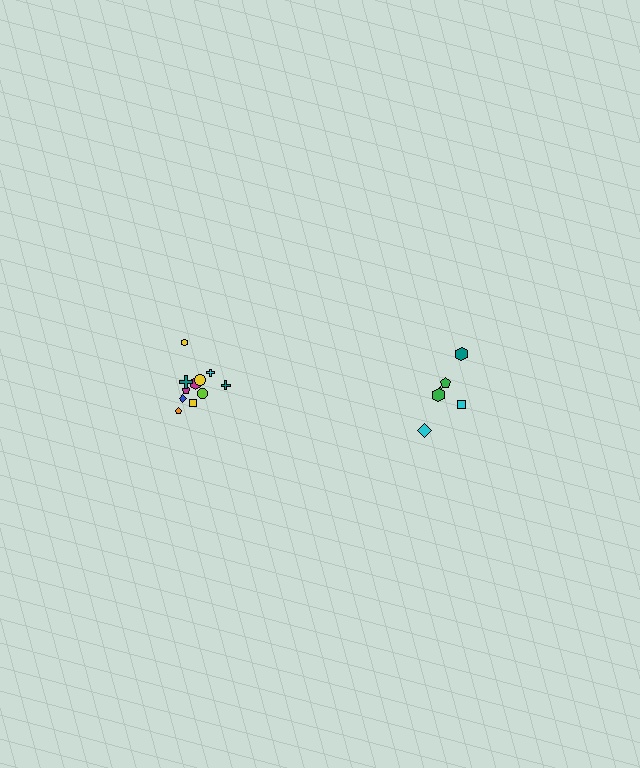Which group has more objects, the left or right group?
The left group.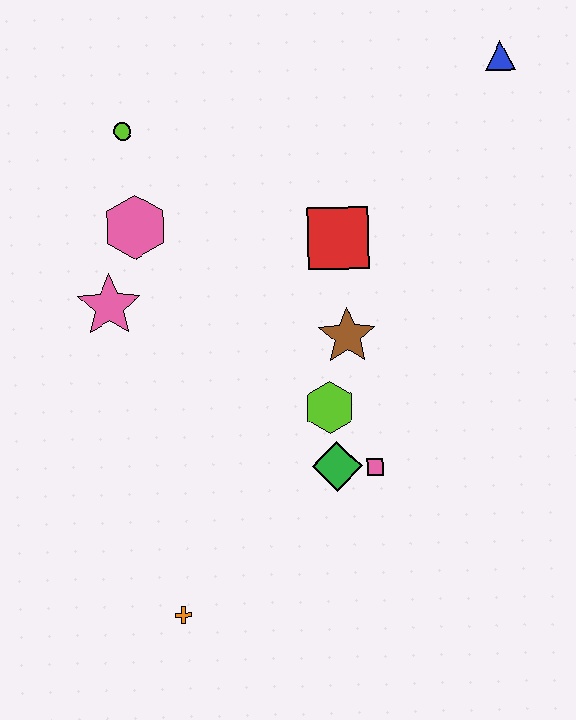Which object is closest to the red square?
The brown star is closest to the red square.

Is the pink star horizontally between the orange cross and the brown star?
No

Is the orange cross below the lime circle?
Yes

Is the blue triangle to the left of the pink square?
No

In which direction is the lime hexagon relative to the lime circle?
The lime hexagon is below the lime circle.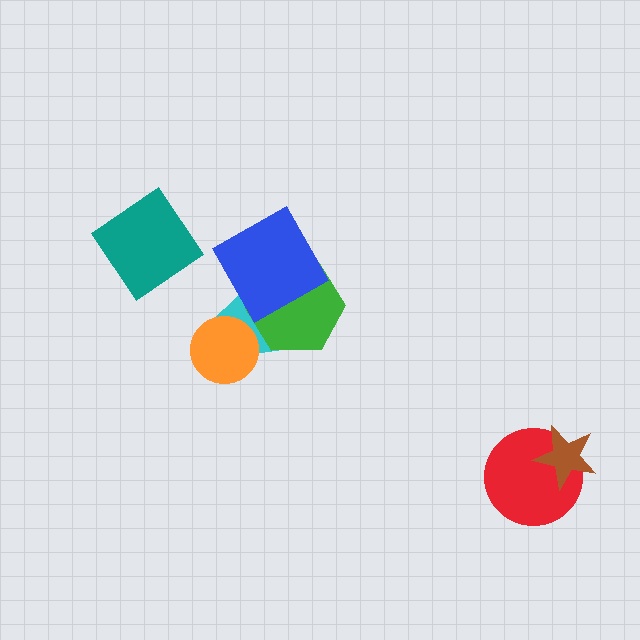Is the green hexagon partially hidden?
Yes, it is partially covered by another shape.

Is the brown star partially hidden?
No, no other shape covers it.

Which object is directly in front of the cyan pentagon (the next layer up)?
The orange circle is directly in front of the cyan pentagon.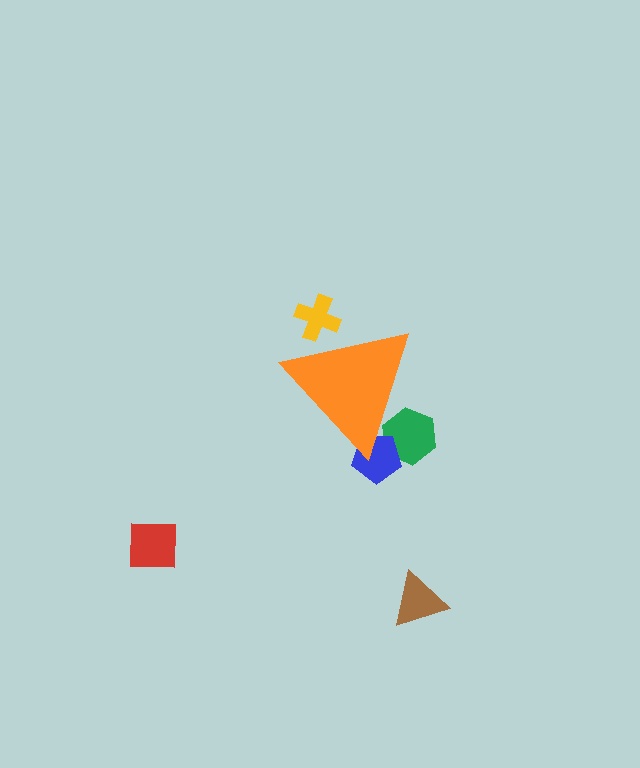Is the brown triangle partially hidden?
No, the brown triangle is fully visible.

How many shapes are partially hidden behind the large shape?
3 shapes are partially hidden.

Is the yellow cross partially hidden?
Yes, the yellow cross is partially hidden behind the orange triangle.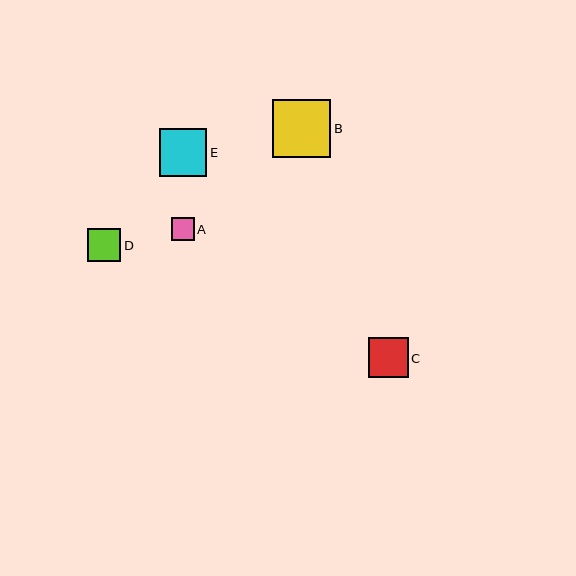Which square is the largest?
Square B is the largest with a size of approximately 58 pixels.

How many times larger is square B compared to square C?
Square B is approximately 1.4 times the size of square C.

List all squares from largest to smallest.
From largest to smallest: B, E, C, D, A.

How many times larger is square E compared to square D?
Square E is approximately 1.4 times the size of square D.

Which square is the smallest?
Square A is the smallest with a size of approximately 23 pixels.